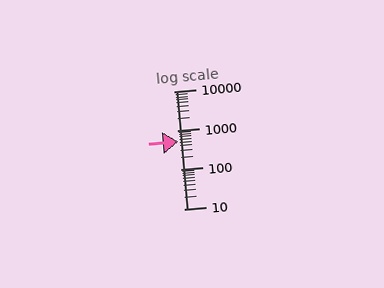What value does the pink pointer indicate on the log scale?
The pointer indicates approximately 530.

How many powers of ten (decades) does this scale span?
The scale spans 3 decades, from 10 to 10000.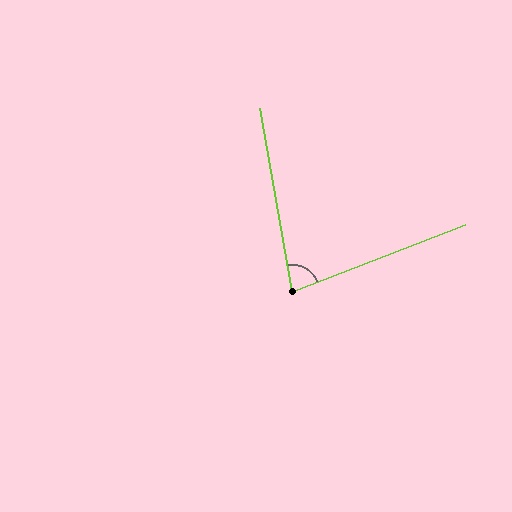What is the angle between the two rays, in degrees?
Approximately 79 degrees.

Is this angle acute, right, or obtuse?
It is acute.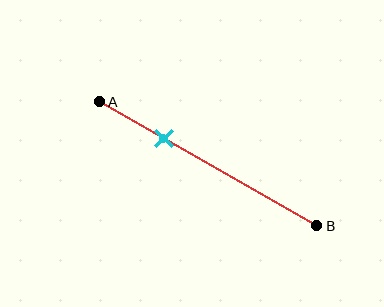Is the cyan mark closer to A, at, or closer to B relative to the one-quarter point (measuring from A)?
The cyan mark is closer to point B than the one-quarter point of segment AB.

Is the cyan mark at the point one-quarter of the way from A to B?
No, the mark is at about 30% from A, not at the 25% one-quarter point.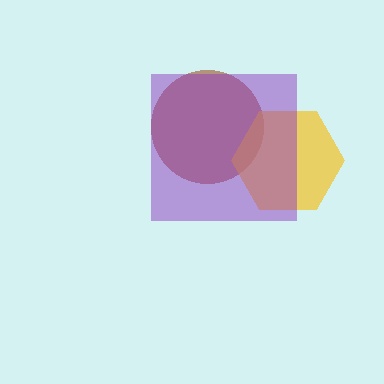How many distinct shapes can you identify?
There are 3 distinct shapes: a brown circle, a yellow hexagon, a purple square.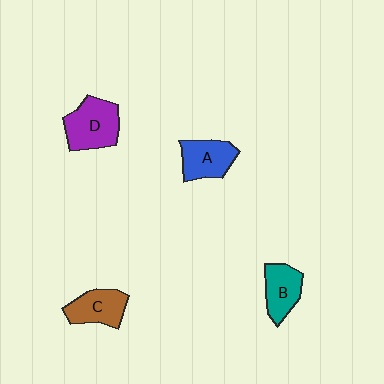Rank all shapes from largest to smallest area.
From largest to smallest: D (purple), A (blue), C (brown), B (teal).